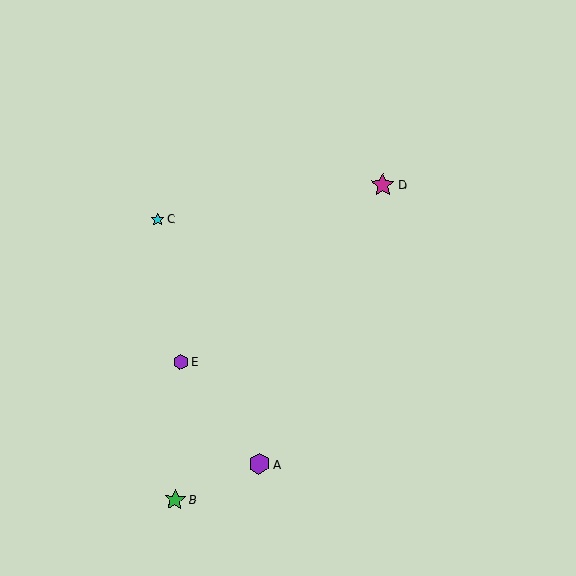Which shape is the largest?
The magenta star (labeled D) is the largest.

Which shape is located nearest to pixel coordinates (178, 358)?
The purple hexagon (labeled E) at (181, 362) is nearest to that location.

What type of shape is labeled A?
Shape A is a purple hexagon.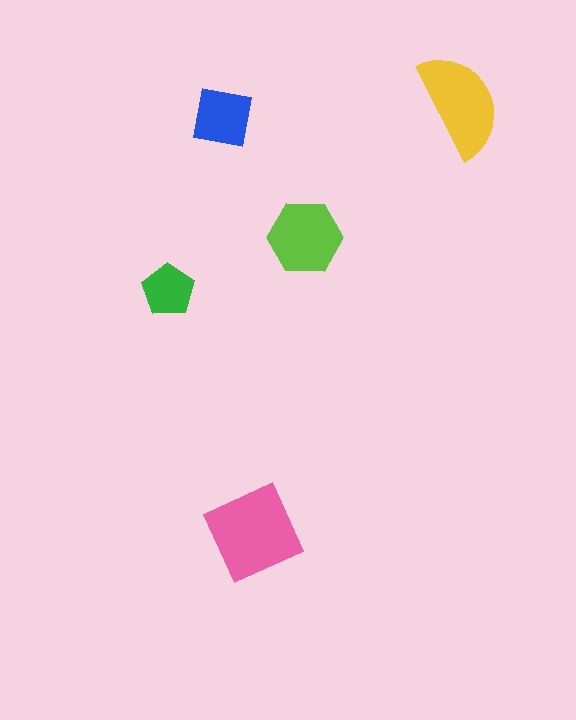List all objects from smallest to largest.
The green pentagon, the blue square, the lime hexagon, the yellow semicircle, the pink square.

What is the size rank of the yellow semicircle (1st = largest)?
2nd.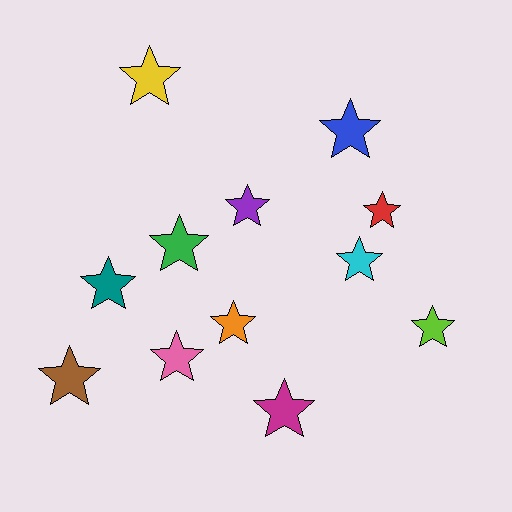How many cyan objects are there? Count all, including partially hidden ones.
There is 1 cyan object.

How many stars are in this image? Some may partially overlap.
There are 12 stars.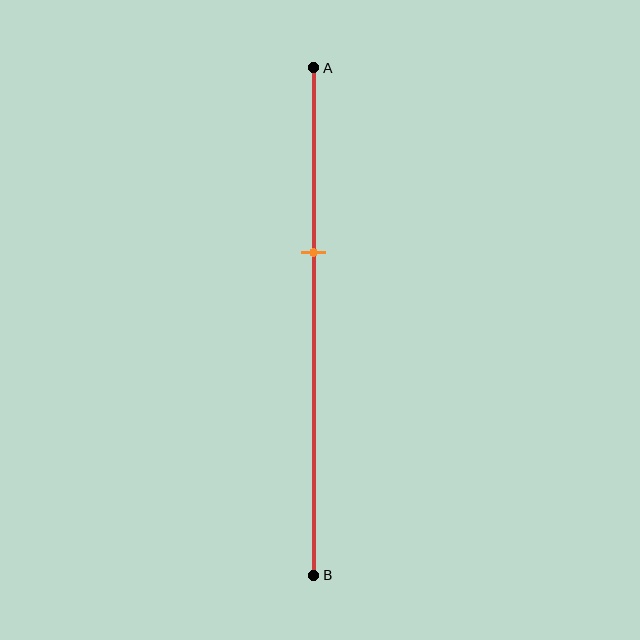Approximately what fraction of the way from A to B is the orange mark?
The orange mark is approximately 35% of the way from A to B.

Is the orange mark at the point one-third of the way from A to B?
No, the mark is at about 35% from A, not at the 33% one-third point.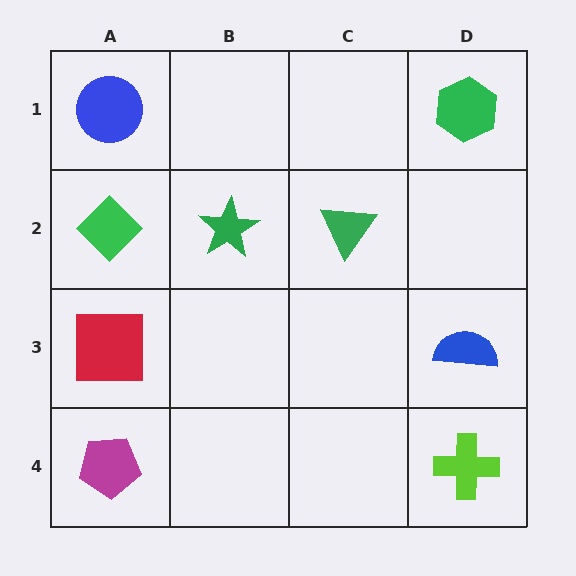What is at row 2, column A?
A green diamond.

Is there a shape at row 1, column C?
No, that cell is empty.